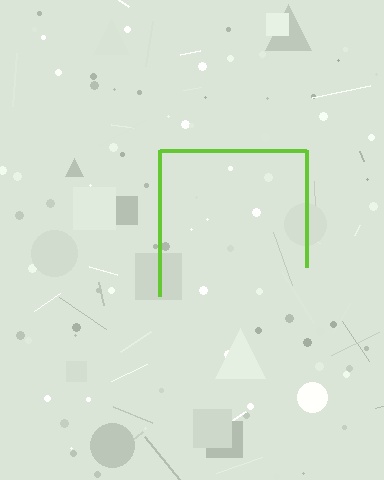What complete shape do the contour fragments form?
The contour fragments form a square.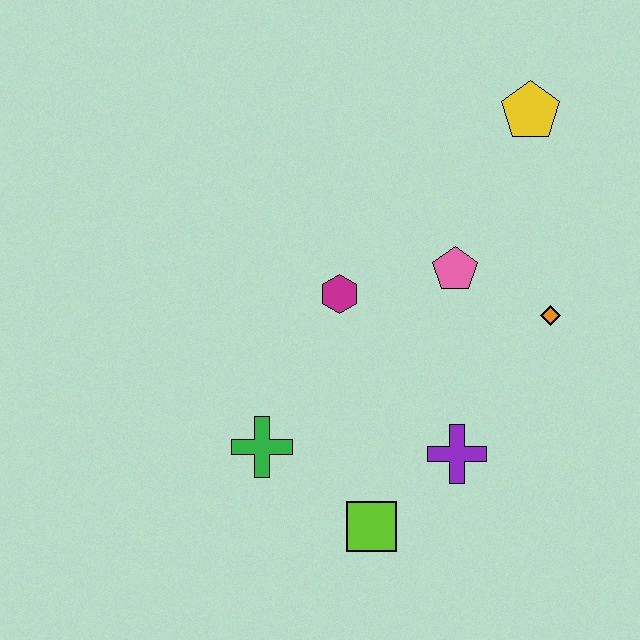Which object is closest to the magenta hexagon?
The pink pentagon is closest to the magenta hexagon.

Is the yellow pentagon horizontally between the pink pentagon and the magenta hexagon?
No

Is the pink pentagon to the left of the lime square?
No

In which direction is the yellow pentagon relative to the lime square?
The yellow pentagon is above the lime square.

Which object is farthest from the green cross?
The yellow pentagon is farthest from the green cross.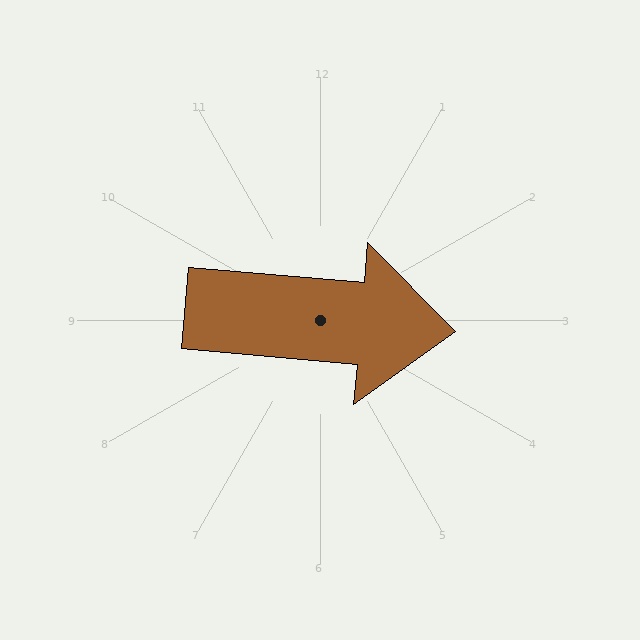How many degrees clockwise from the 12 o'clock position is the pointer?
Approximately 95 degrees.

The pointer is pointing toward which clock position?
Roughly 3 o'clock.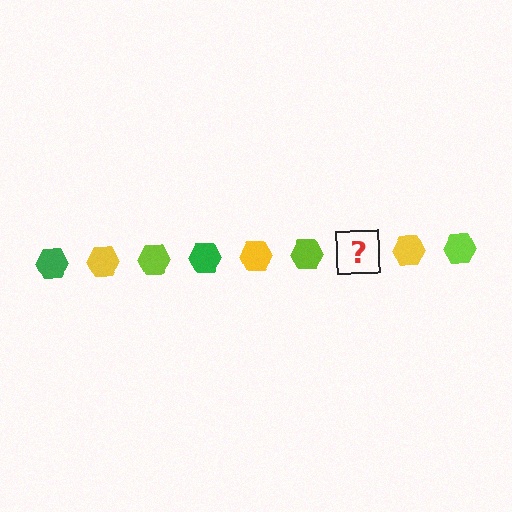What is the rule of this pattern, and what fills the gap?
The rule is that the pattern cycles through green, yellow, lime hexagons. The gap should be filled with a green hexagon.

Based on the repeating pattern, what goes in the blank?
The blank should be a green hexagon.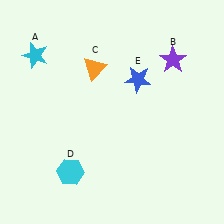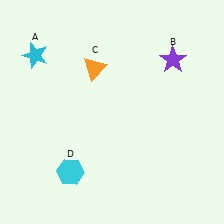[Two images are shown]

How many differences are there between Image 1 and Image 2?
There is 1 difference between the two images.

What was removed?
The blue star (E) was removed in Image 2.